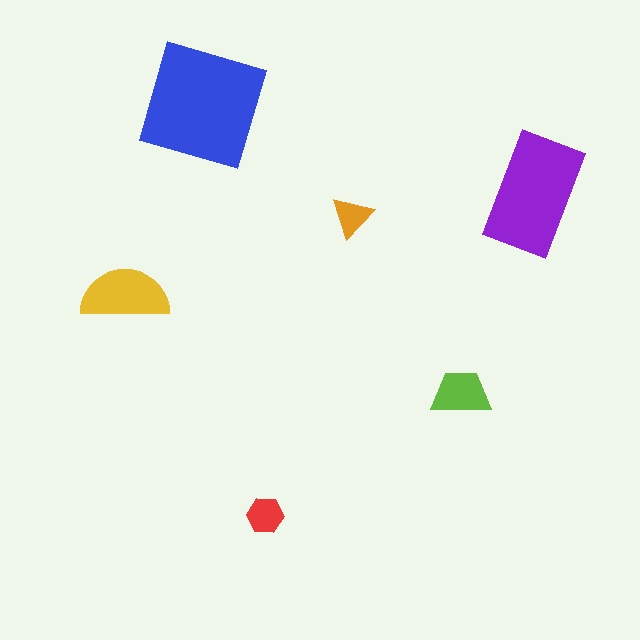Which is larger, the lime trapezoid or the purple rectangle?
The purple rectangle.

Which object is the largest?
The blue square.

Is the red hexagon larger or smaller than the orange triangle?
Larger.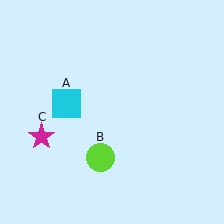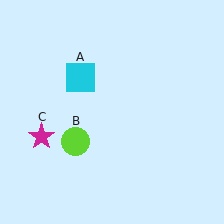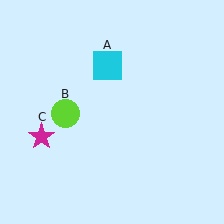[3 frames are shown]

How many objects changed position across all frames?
2 objects changed position: cyan square (object A), lime circle (object B).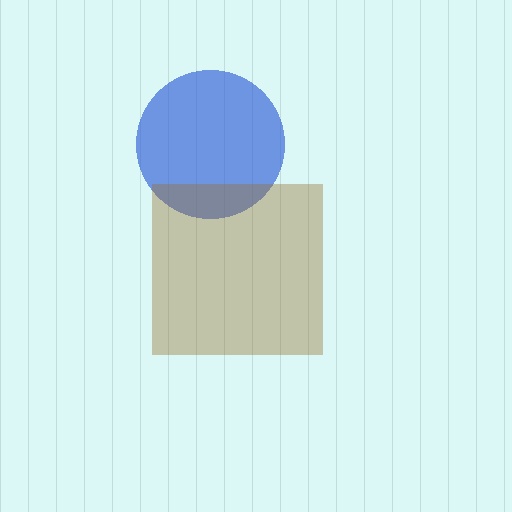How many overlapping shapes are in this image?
There are 2 overlapping shapes in the image.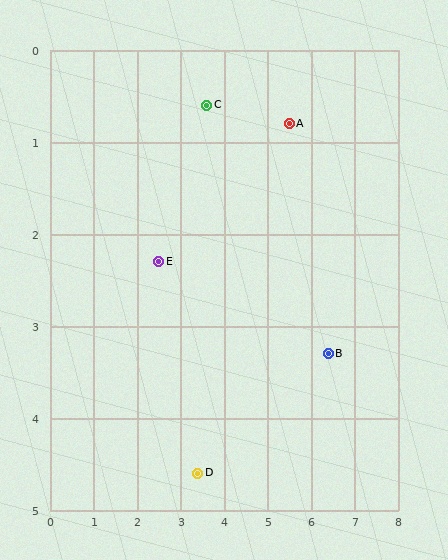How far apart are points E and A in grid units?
Points E and A are about 3.4 grid units apart.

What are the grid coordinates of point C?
Point C is at approximately (3.6, 0.6).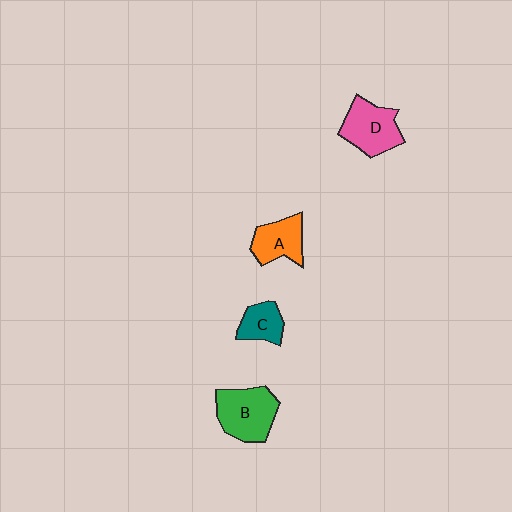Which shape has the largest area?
Shape B (green).